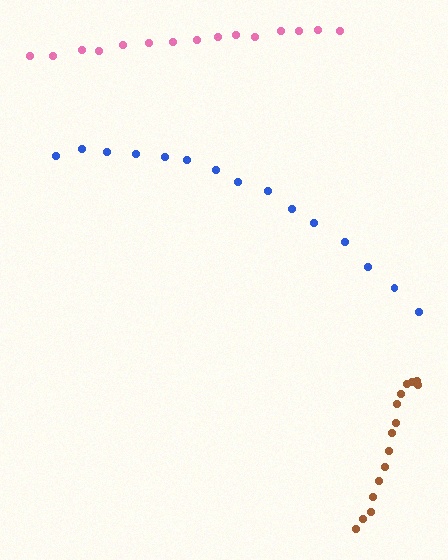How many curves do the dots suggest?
There are 3 distinct paths.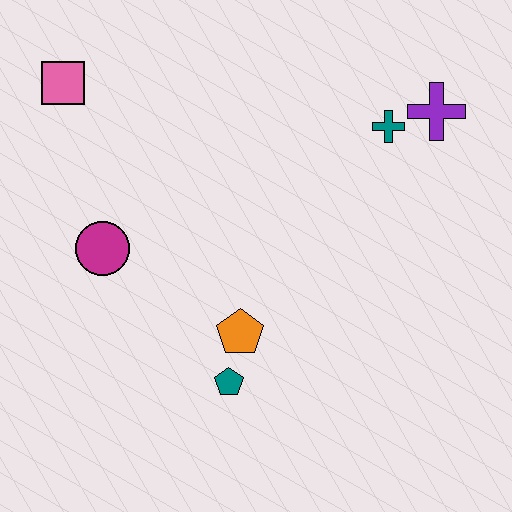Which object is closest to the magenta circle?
The orange pentagon is closest to the magenta circle.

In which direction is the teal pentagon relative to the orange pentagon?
The teal pentagon is below the orange pentagon.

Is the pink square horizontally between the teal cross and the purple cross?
No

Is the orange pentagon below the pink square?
Yes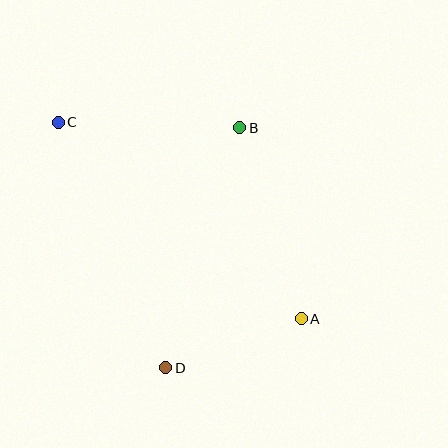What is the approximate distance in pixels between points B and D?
The distance between B and D is approximately 251 pixels.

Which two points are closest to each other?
Points A and D are closest to each other.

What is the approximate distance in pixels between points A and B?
The distance between A and B is approximately 200 pixels.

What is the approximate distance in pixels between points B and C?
The distance between B and C is approximately 182 pixels.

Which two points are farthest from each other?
Points A and C are farthest from each other.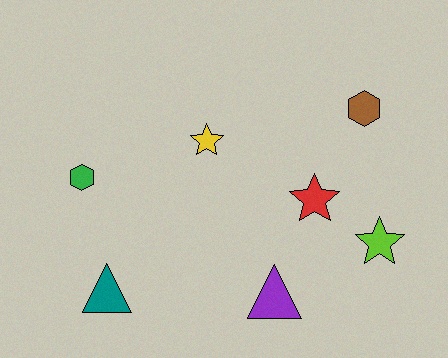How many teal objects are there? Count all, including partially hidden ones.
There is 1 teal object.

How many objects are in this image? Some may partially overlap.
There are 7 objects.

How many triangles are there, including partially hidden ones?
There are 2 triangles.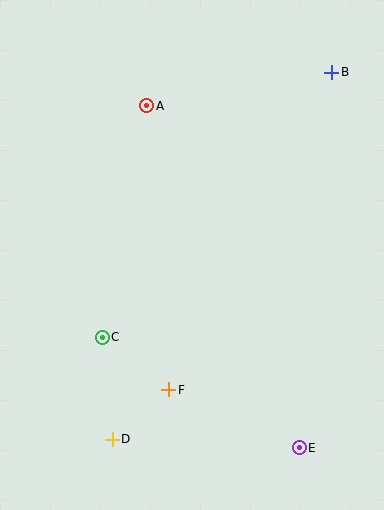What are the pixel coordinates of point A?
Point A is at (147, 106).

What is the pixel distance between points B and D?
The distance between B and D is 428 pixels.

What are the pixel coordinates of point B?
Point B is at (332, 72).